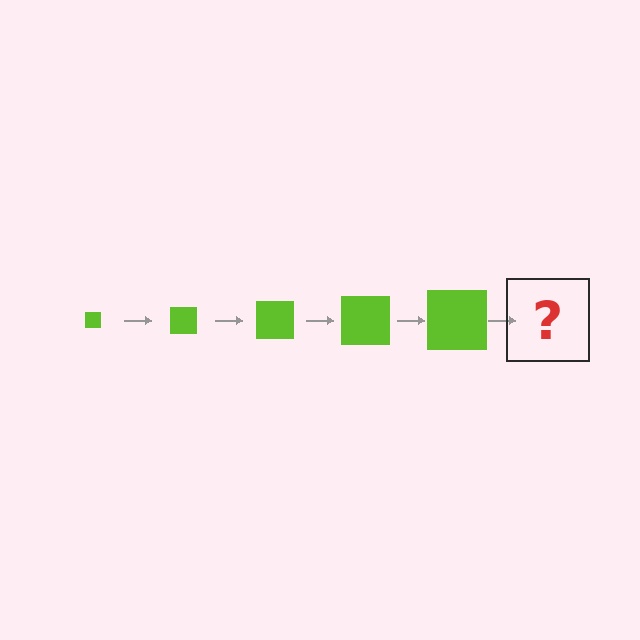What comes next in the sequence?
The next element should be a lime square, larger than the previous one.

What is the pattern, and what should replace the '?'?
The pattern is that the square gets progressively larger each step. The '?' should be a lime square, larger than the previous one.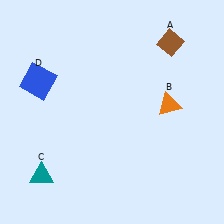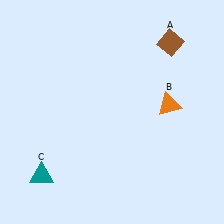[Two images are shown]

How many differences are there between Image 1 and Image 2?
There is 1 difference between the two images.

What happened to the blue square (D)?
The blue square (D) was removed in Image 2. It was in the top-left area of Image 1.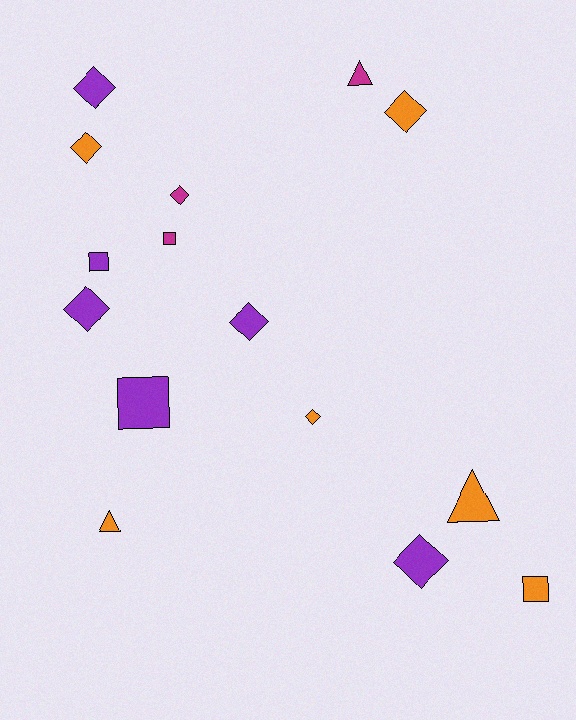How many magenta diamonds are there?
There is 1 magenta diamond.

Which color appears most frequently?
Purple, with 6 objects.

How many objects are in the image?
There are 15 objects.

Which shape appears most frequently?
Diamond, with 8 objects.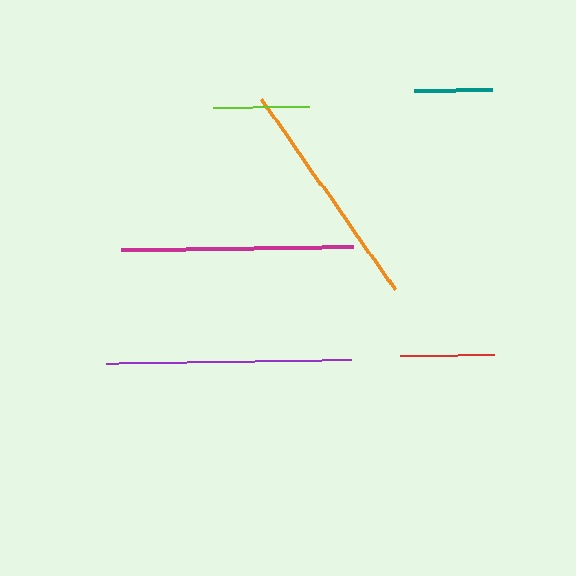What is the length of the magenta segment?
The magenta segment is approximately 232 pixels long.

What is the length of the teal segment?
The teal segment is approximately 79 pixels long.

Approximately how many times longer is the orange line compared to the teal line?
The orange line is approximately 3.0 times the length of the teal line.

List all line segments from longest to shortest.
From longest to shortest: purple, orange, magenta, lime, red, teal.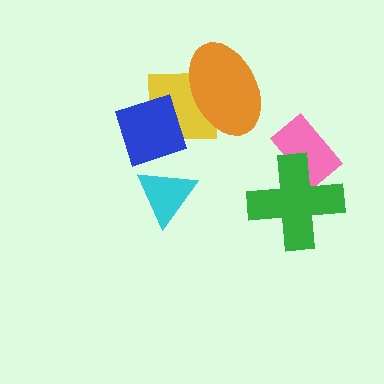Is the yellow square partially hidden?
Yes, it is partially covered by another shape.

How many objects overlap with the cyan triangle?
1 object overlaps with the cyan triangle.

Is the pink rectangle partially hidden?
Yes, it is partially covered by another shape.